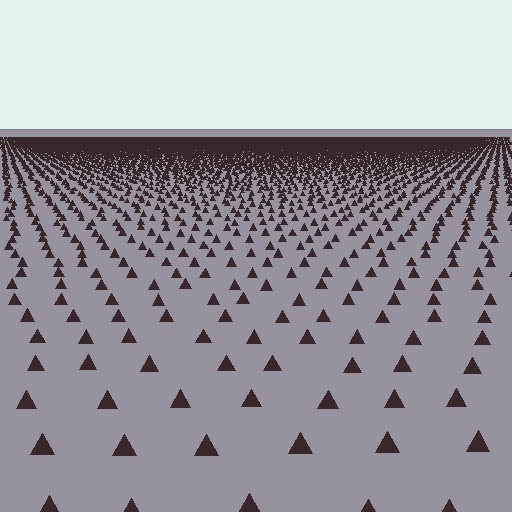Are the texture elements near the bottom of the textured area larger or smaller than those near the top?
Larger. Near the bottom, elements are closer to the viewer and appear at a bigger on-screen size.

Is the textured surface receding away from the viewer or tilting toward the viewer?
The surface is receding away from the viewer. Texture elements get smaller and denser toward the top.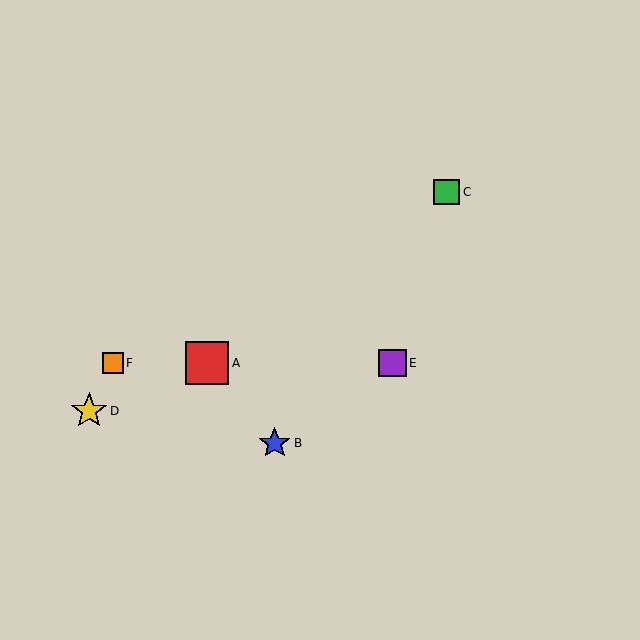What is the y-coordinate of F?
Object F is at y≈363.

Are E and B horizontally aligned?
No, E is at y≈363 and B is at y≈443.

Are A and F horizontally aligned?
Yes, both are at y≈363.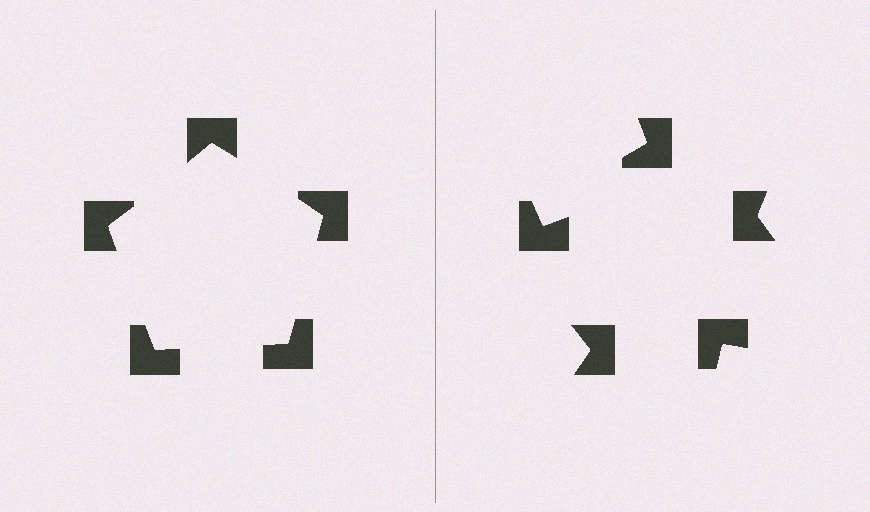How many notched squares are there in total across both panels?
10 — 5 on each side.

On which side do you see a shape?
An illusory pentagon appears on the left side. On the right side the wedge cuts are rotated, so no coherent shape forms.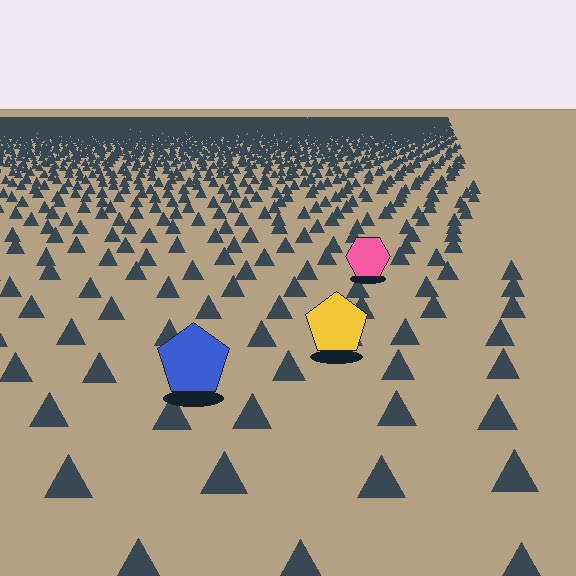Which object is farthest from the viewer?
The pink hexagon is farthest from the viewer. It appears smaller and the ground texture around it is denser.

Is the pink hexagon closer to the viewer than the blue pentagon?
No. The blue pentagon is closer — you can tell from the texture gradient: the ground texture is coarser near it.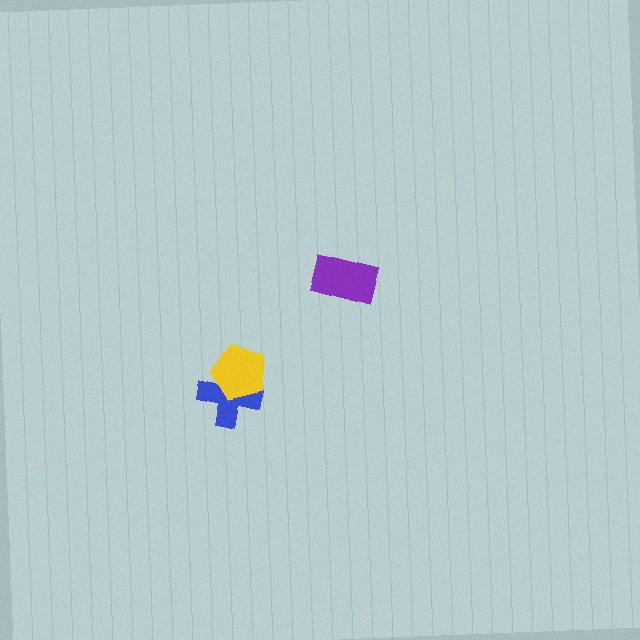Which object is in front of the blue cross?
The yellow pentagon is in front of the blue cross.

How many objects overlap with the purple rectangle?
0 objects overlap with the purple rectangle.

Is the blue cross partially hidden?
Yes, it is partially covered by another shape.